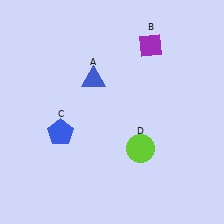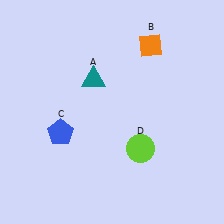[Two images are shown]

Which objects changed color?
A changed from blue to teal. B changed from purple to orange.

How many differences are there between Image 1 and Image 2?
There are 2 differences between the two images.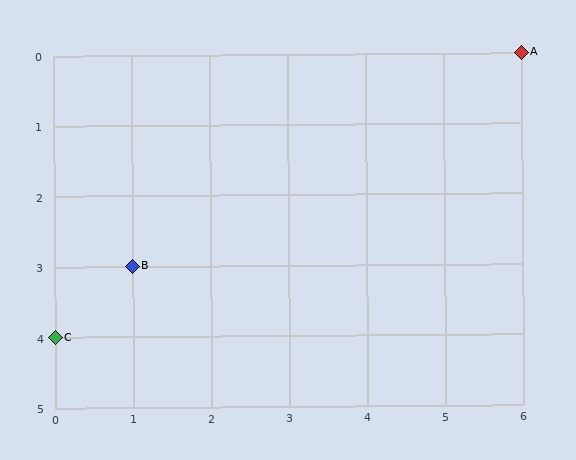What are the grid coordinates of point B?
Point B is at grid coordinates (1, 3).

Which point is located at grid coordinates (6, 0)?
Point A is at (6, 0).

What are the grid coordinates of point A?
Point A is at grid coordinates (6, 0).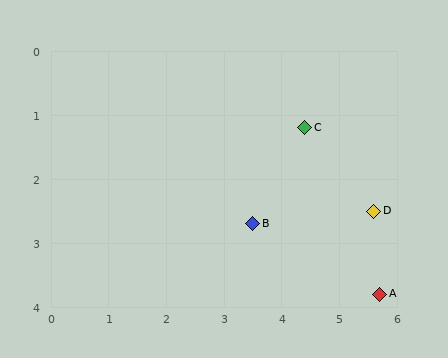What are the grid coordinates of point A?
Point A is at approximately (5.7, 3.8).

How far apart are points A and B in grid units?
Points A and B are about 2.5 grid units apart.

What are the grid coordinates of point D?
Point D is at approximately (5.6, 2.5).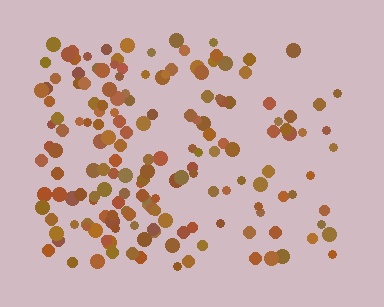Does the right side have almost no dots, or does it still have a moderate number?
Still a moderate number, just noticeably fewer than the left.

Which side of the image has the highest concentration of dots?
The left.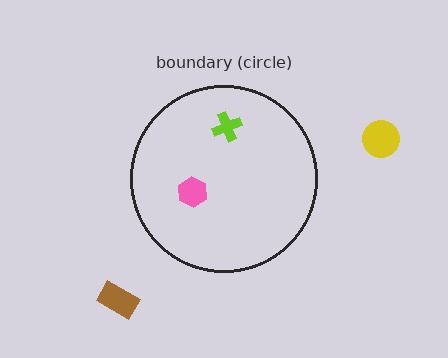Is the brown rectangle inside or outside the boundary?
Outside.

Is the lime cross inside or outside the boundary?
Inside.